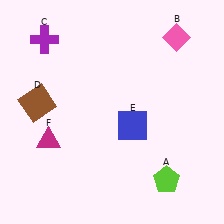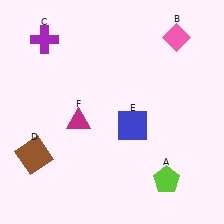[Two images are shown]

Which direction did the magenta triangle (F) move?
The magenta triangle (F) moved right.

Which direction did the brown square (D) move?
The brown square (D) moved down.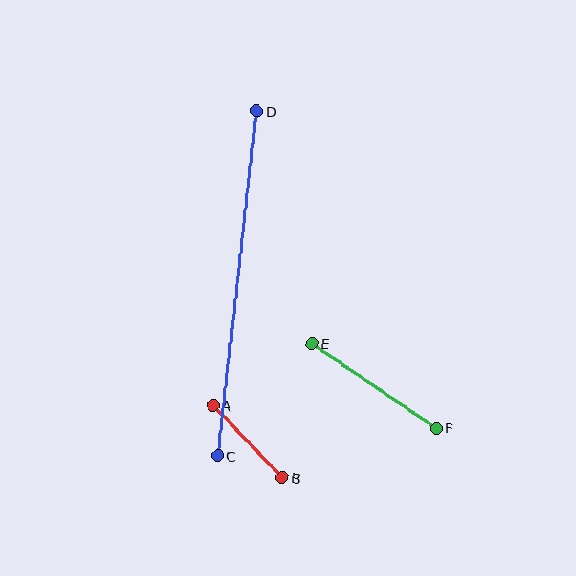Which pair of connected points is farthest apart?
Points C and D are farthest apart.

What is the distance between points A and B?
The distance is approximately 100 pixels.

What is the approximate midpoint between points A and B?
The midpoint is at approximately (247, 442) pixels.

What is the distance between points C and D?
The distance is approximately 347 pixels.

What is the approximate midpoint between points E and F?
The midpoint is at approximately (374, 386) pixels.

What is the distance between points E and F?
The distance is approximately 150 pixels.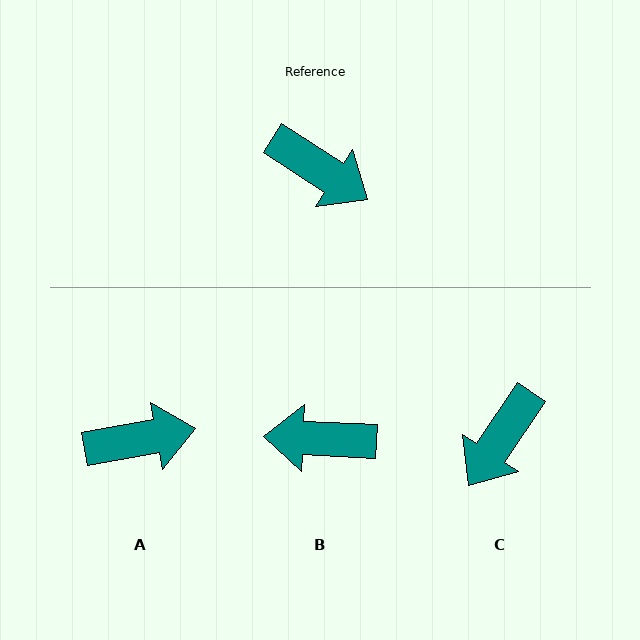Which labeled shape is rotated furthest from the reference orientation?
B, about 150 degrees away.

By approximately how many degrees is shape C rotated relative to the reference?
Approximately 91 degrees clockwise.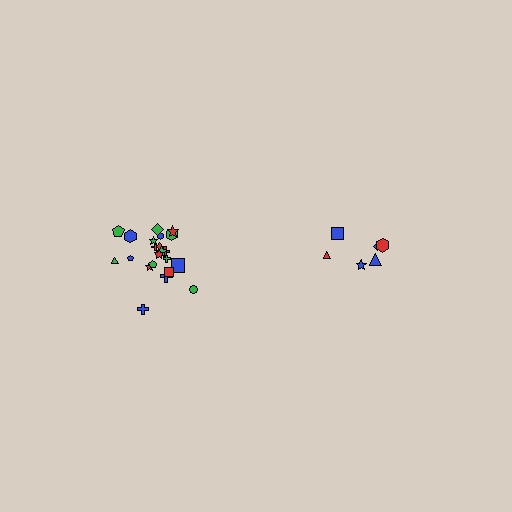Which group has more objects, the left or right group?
The left group.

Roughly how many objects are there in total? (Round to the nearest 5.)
Roughly 30 objects in total.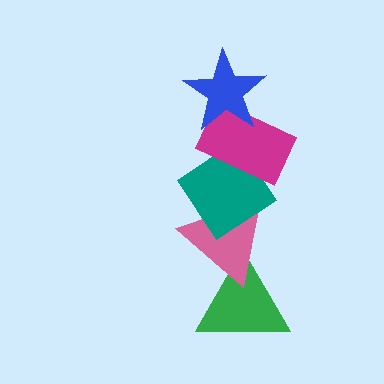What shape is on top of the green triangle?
The pink triangle is on top of the green triangle.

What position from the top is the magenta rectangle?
The magenta rectangle is 2nd from the top.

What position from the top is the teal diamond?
The teal diamond is 3rd from the top.